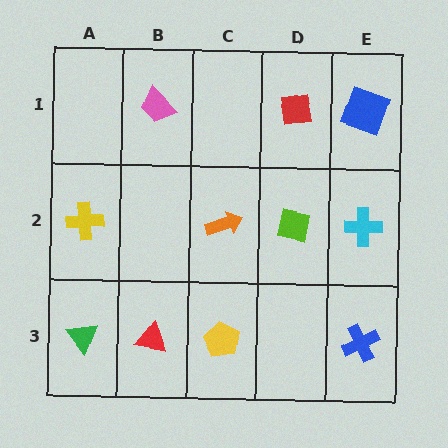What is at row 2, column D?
A lime square.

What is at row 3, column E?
A blue cross.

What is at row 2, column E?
A cyan cross.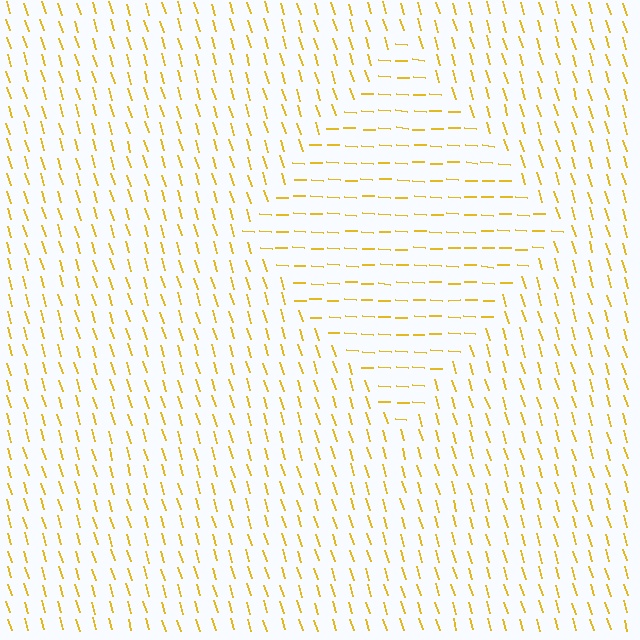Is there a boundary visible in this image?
Yes, there is a texture boundary formed by a change in line orientation.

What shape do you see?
I see a diamond.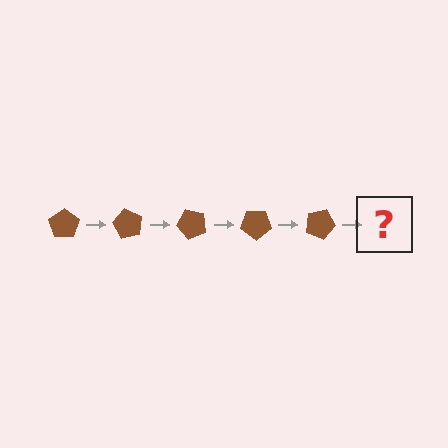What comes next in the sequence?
The next element should be a brown pentagon rotated 300 degrees.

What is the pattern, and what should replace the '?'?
The pattern is that the pentagon rotates 60 degrees each step. The '?' should be a brown pentagon rotated 300 degrees.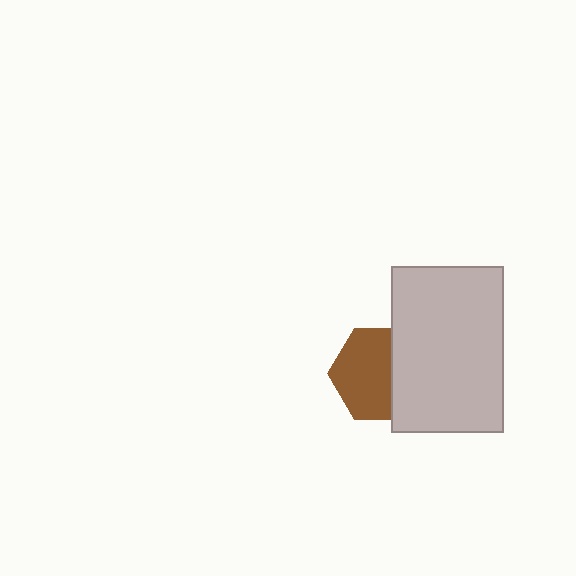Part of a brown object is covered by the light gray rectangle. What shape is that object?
It is a hexagon.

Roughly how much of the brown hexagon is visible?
About half of it is visible (roughly 64%).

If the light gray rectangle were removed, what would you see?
You would see the complete brown hexagon.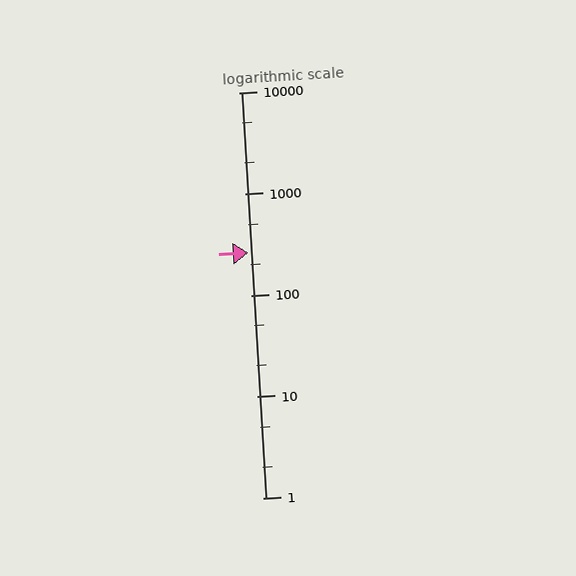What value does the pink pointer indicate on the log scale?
The pointer indicates approximately 260.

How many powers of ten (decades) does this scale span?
The scale spans 4 decades, from 1 to 10000.